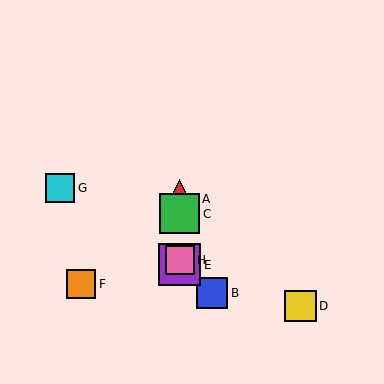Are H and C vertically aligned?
Yes, both are at x≈180.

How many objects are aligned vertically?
4 objects (A, C, E, H) are aligned vertically.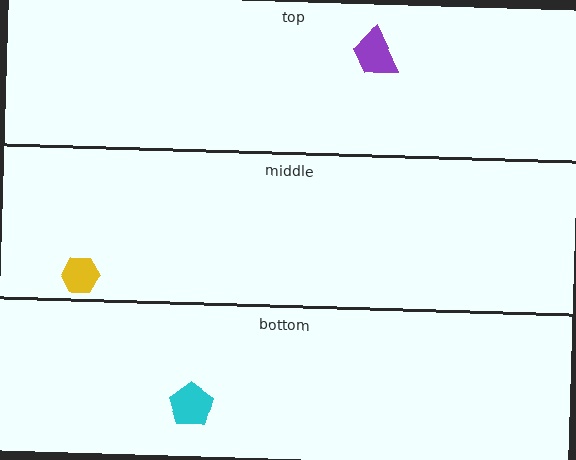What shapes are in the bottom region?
The cyan pentagon.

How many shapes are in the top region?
1.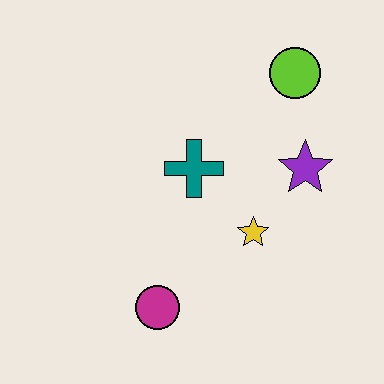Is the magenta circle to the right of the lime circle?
No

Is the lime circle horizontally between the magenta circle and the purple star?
Yes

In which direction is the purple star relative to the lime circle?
The purple star is below the lime circle.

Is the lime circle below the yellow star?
No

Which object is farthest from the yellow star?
The lime circle is farthest from the yellow star.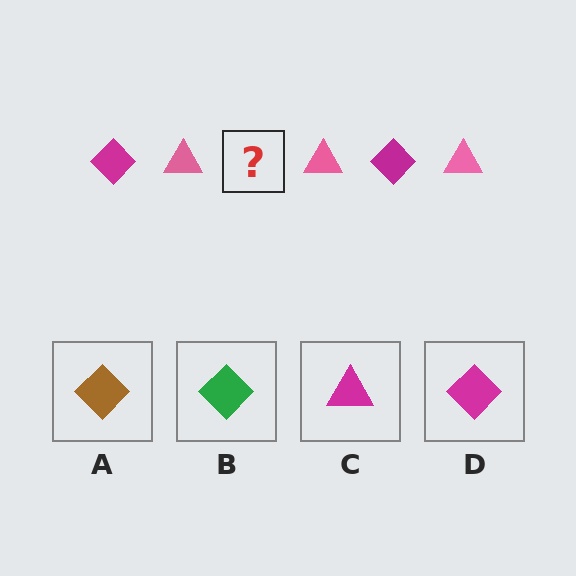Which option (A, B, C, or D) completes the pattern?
D.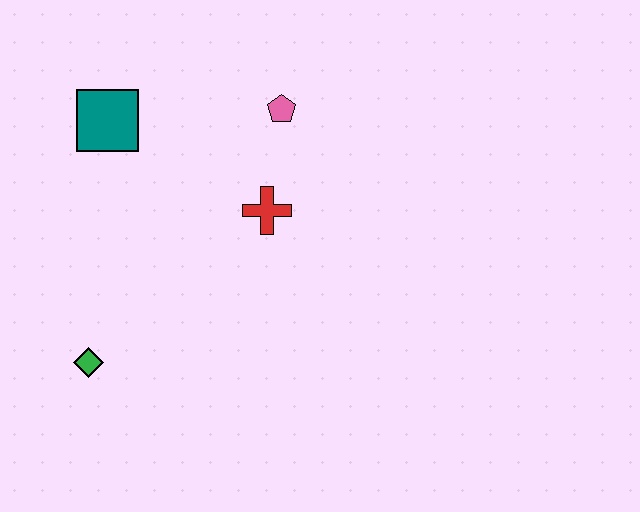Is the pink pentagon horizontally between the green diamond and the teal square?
No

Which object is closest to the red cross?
The pink pentagon is closest to the red cross.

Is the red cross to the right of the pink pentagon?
No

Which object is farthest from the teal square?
The green diamond is farthest from the teal square.